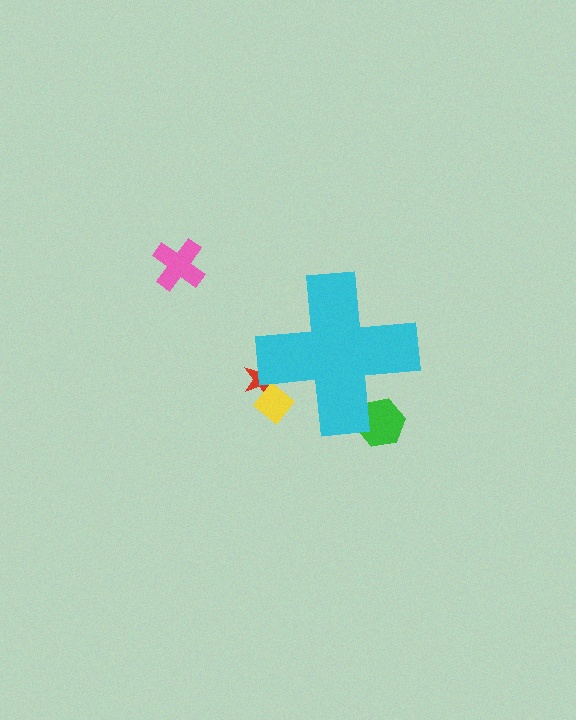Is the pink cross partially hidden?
No, the pink cross is fully visible.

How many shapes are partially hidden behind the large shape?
3 shapes are partially hidden.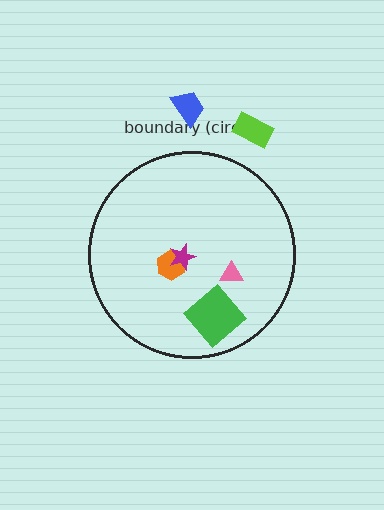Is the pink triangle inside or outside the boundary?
Inside.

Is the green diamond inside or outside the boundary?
Inside.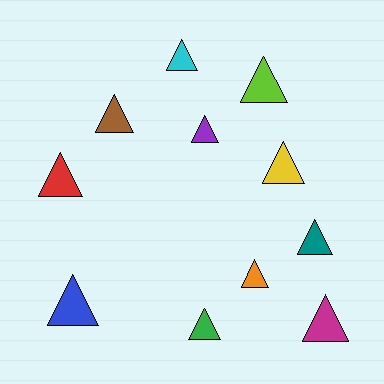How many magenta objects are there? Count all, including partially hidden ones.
There is 1 magenta object.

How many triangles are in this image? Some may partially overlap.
There are 11 triangles.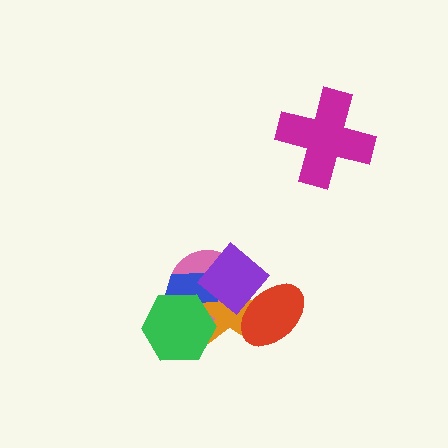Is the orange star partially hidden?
Yes, it is partially covered by another shape.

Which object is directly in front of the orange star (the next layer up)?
The green hexagon is directly in front of the orange star.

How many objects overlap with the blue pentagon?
4 objects overlap with the blue pentagon.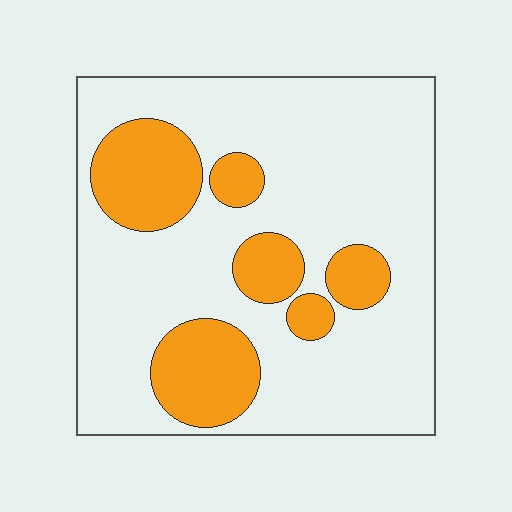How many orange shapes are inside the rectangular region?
6.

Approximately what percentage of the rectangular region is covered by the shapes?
Approximately 25%.